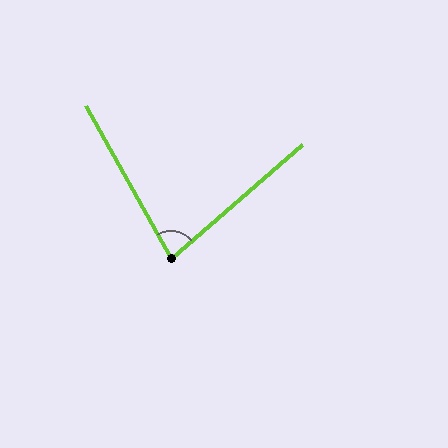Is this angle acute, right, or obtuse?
It is acute.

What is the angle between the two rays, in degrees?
Approximately 78 degrees.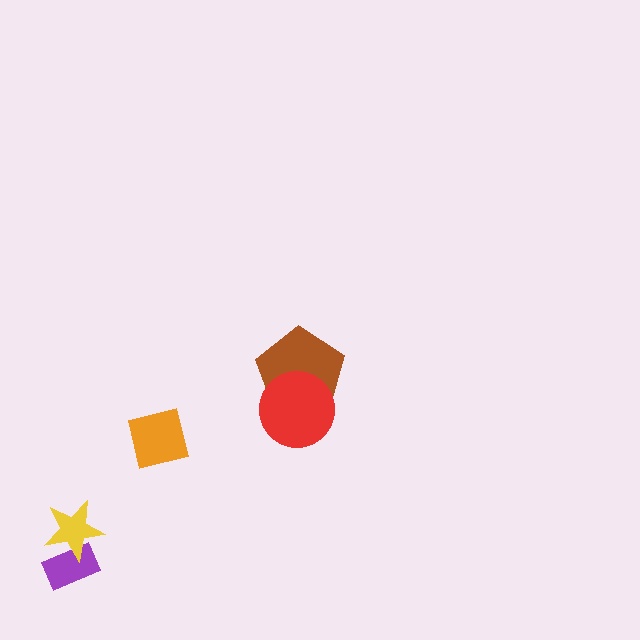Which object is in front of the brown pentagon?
The red circle is in front of the brown pentagon.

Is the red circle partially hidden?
No, no other shape covers it.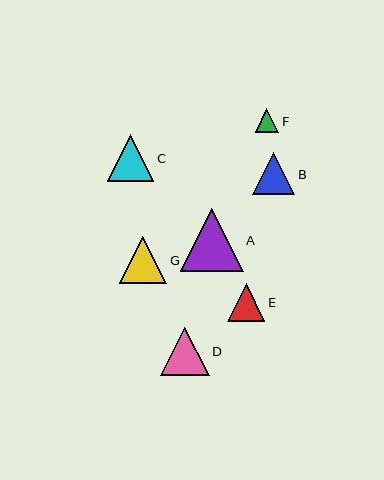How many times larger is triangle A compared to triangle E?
Triangle A is approximately 1.7 times the size of triangle E.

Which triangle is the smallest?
Triangle F is the smallest with a size of approximately 23 pixels.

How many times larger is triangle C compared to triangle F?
Triangle C is approximately 2.0 times the size of triangle F.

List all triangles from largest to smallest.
From largest to smallest: A, D, G, C, B, E, F.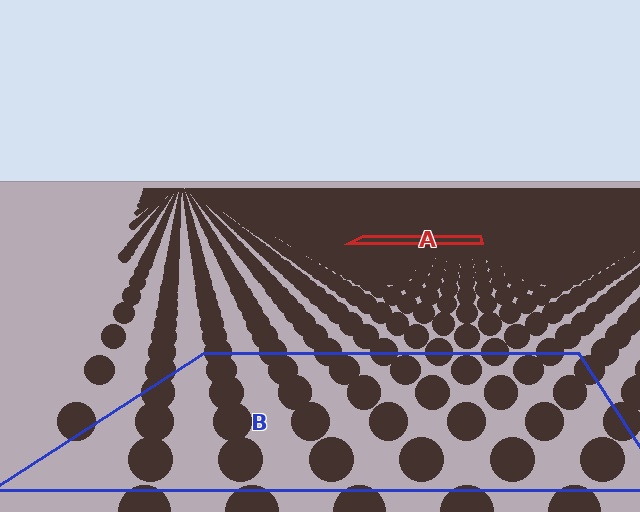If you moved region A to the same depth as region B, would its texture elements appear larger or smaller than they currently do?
They would appear larger. At a closer depth, the same texture elements are projected at a bigger on-screen size.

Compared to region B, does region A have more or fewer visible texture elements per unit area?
Region A has more texture elements per unit area — they are packed more densely because it is farther away.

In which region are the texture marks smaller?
The texture marks are smaller in region A, because it is farther away.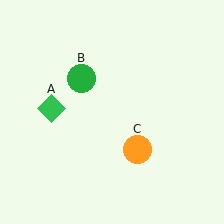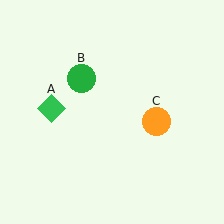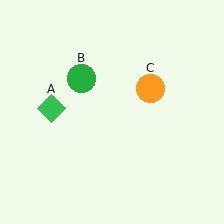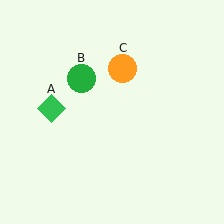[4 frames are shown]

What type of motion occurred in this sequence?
The orange circle (object C) rotated counterclockwise around the center of the scene.